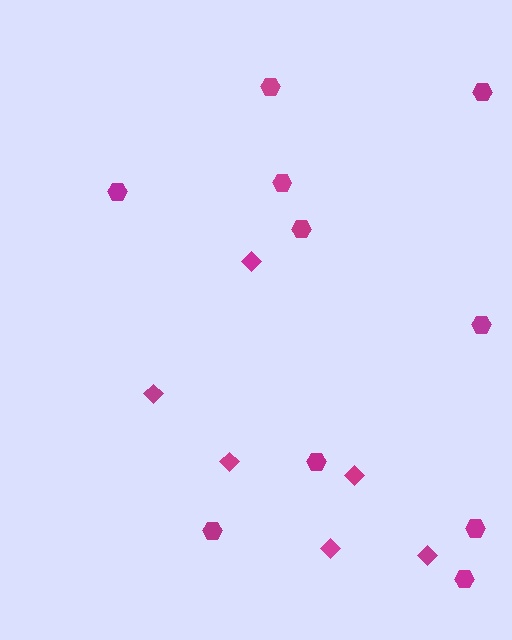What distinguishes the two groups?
There are 2 groups: one group of diamonds (6) and one group of hexagons (10).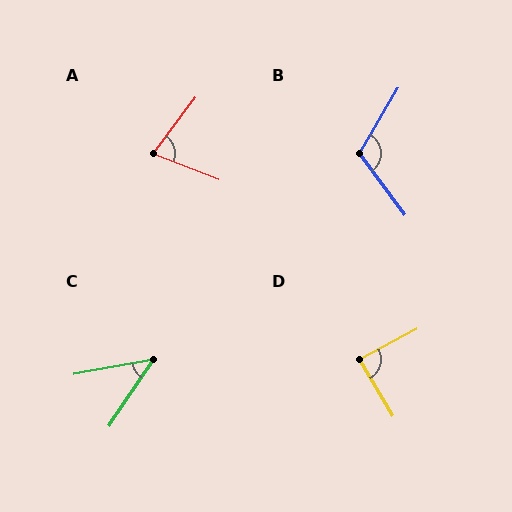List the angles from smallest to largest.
C (46°), A (75°), D (88°), B (113°).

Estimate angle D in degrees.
Approximately 88 degrees.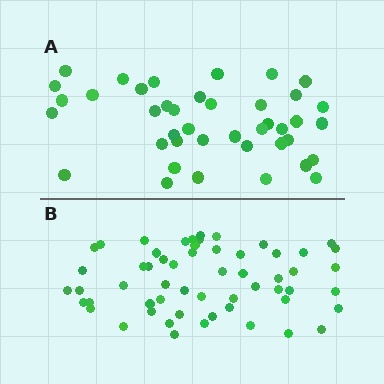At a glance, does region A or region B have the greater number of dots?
Region B (the bottom region) has more dots.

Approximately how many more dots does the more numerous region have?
Region B has approximately 15 more dots than region A.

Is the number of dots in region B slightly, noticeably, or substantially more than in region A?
Region B has noticeably more, but not dramatically so. The ratio is roughly 1.4 to 1.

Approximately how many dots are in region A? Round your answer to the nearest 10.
About 40 dots. (The exact count is 41, which rounds to 40.)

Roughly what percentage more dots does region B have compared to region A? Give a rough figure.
About 40% more.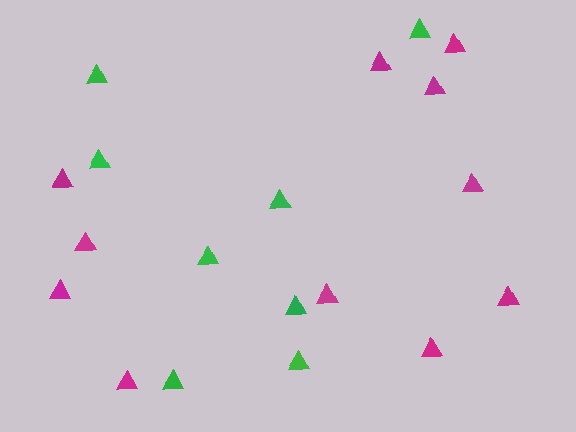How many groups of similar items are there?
There are 2 groups: one group of green triangles (8) and one group of magenta triangles (11).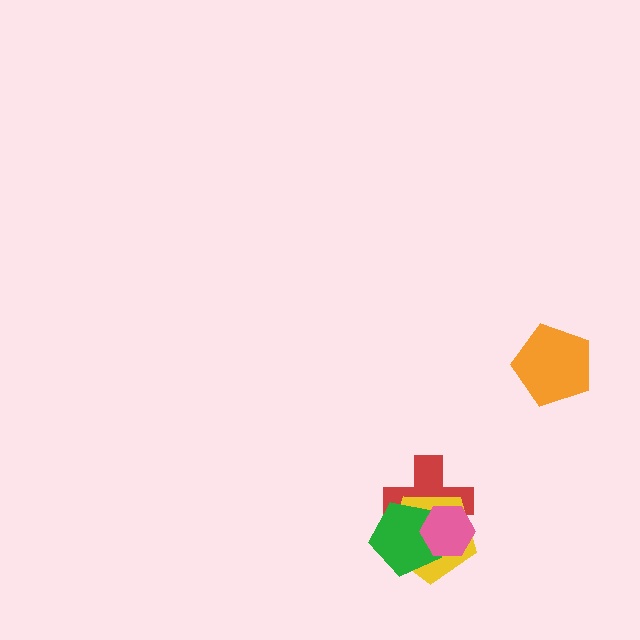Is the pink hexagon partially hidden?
No, no other shape covers it.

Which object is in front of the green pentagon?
The pink hexagon is in front of the green pentagon.